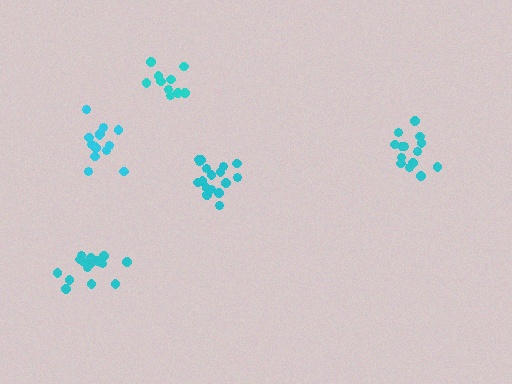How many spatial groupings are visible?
There are 5 spatial groupings.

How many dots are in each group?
Group 1: 17 dots, Group 2: 14 dots, Group 3: 15 dots, Group 4: 11 dots, Group 5: 14 dots (71 total).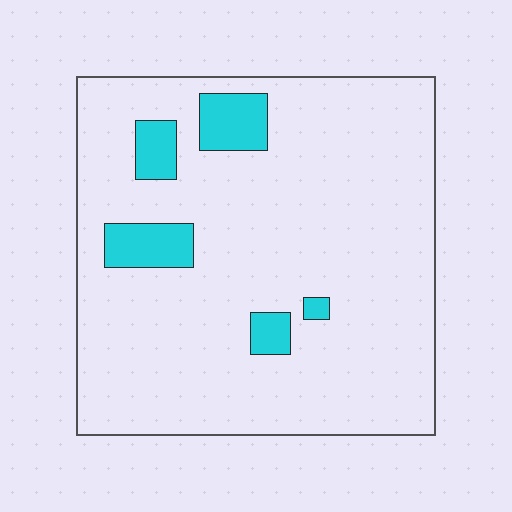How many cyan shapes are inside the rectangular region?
5.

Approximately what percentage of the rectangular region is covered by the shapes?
Approximately 10%.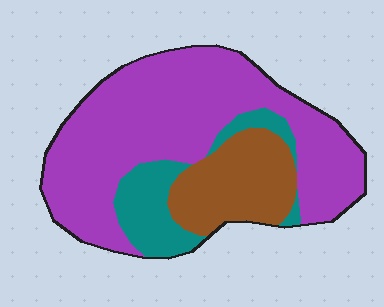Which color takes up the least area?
Teal, at roughly 15%.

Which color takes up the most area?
Purple, at roughly 65%.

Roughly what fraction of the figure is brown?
Brown covers roughly 20% of the figure.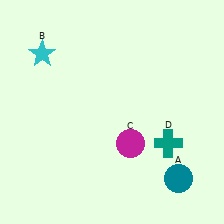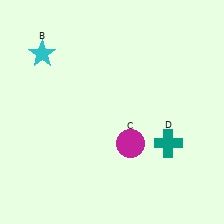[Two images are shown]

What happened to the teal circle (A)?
The teal circle (A) was removed in Image 2. It was in the bottom-right area of Image 1.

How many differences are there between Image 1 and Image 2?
There is 1 difference between the two images.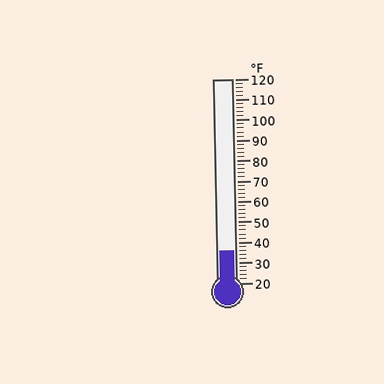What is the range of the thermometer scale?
The thermometer scale ranges from 20°F to 120°F.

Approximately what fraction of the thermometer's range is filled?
The thermometer is filled to approximately 15% of its range.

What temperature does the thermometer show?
The thermometer shows approximately 36°F.